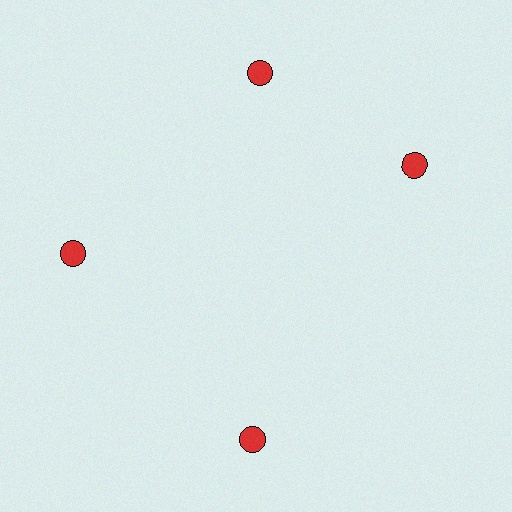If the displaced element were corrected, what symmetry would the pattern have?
It would have 4-fold rotational symmetry — the pattern would map onto itself every 90 degrees.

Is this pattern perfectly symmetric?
No. The 4 red circles are arranged in a ring, but one element near the 3 o'clock position is rotated out of alignment along the ring, breaking the 4-fold rotational symmetry.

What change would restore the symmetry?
The symmetry would be restored by rotating it back into even spacing with its neighbors so that all 4 circles sit at equal angles and equal distance from the center.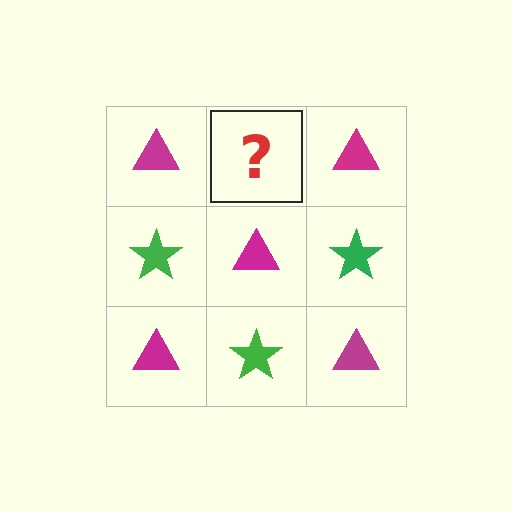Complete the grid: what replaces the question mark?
The question mark should be replaced with a green star.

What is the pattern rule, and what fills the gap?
The rule is that it alternates magenta triangle and green star in a checkerboard pattern. The gap should be filled with a green star.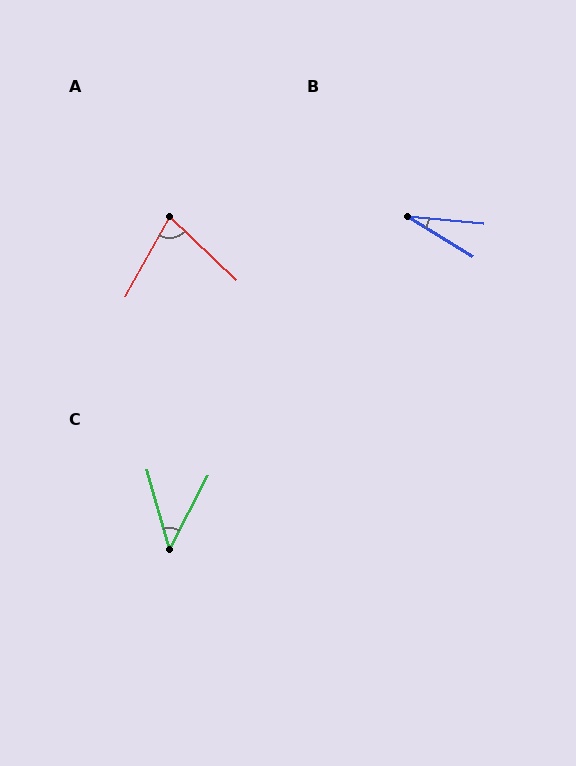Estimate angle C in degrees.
Approximately 43 degrees.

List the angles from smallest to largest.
B (26°), C (43°), A (75°).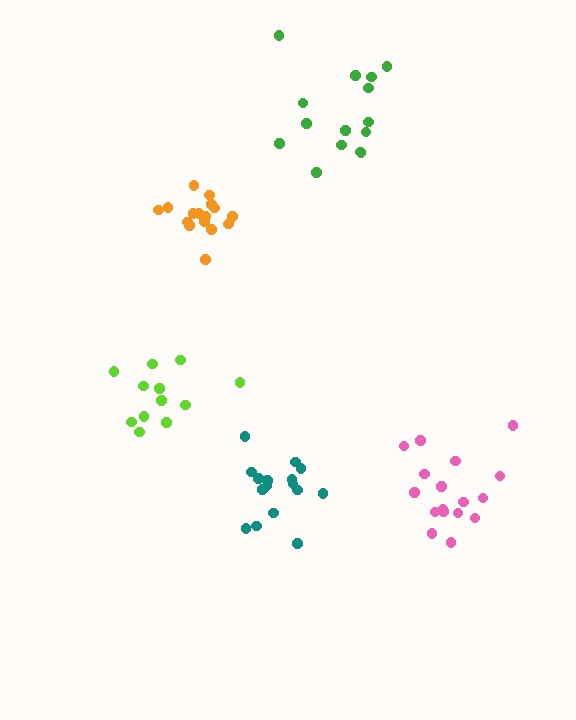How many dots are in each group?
Group 1: 15 dots, Group 2: 16 dots, Group 3: 16 dots, Group 4: 12 dots, Group 5: 17 dots (76 total).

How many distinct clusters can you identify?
There are 5 distinct clusters.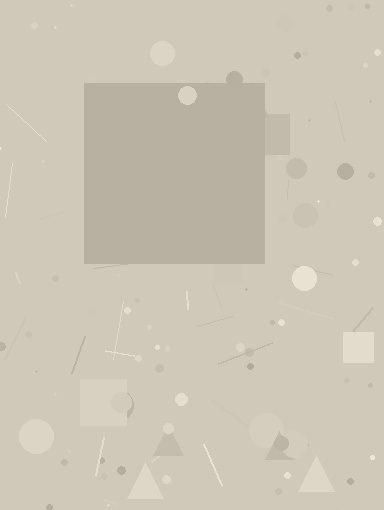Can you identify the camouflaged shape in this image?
The camouflaged shape is a square.